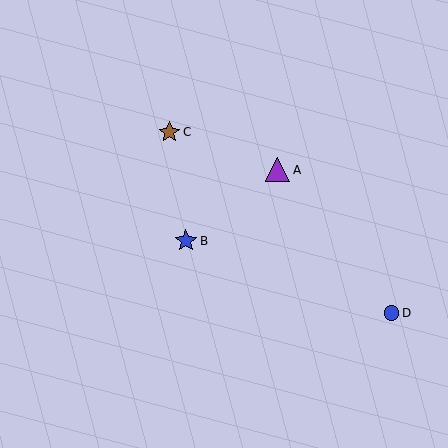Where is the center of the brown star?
The center of the brown star is at (169, 132).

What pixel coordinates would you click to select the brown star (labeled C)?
Click at (169, 132) to select the brown star C.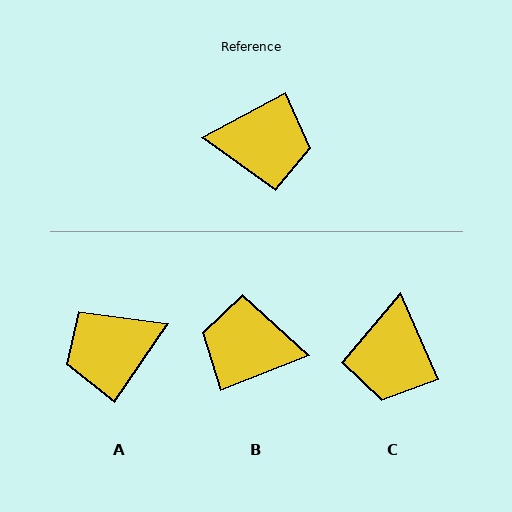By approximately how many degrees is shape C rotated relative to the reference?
Approximately 94 degrees clockwise.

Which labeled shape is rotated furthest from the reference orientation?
B, about 173 degrees away.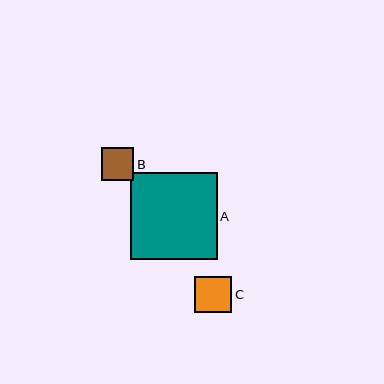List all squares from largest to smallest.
From largest to smallest: A, C, B.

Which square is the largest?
Square A is the largest with a size of approximately 87 pixels.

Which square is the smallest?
Square B is the smallest with a size of approximately 32 pixels.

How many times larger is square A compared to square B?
Square A is approximately 2.7 times the size of square B.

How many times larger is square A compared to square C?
Square A is approximately 2.4 times the size of square C.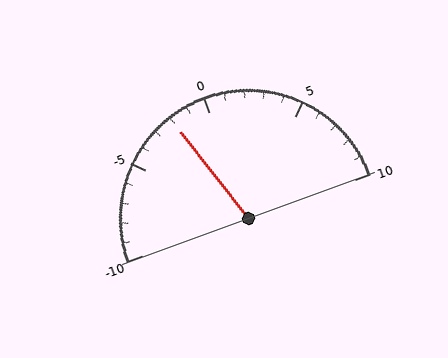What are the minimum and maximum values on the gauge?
The gauge ranges from -10 to 10.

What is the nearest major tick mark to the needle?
The nearest major tick mark is 0.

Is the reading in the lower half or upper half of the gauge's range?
The reading is in the lower half of the range (-10 to 10).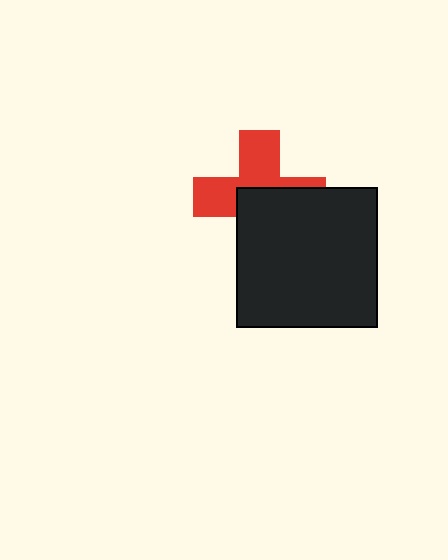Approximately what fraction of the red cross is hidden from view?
Roughly 50% of the red cross is hidden behind the black square.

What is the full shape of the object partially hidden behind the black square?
The partially hidden object is a red cross.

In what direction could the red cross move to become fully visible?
The red cross could move toward the upper-left. That would shift it out from behind the black square entirely.